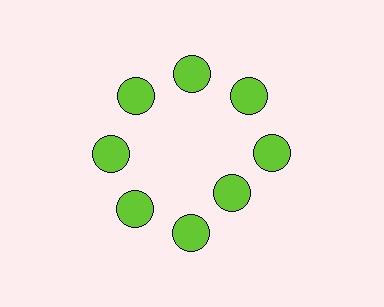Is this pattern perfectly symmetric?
No. The 8 lime circles are arranged in a ring, but one element near the 4 o'clock position is pulled inward toward the center, breaking the 8-fold rotational symmetry.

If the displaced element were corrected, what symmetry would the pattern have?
It would have 8-fold rotational symmetry — the pattern would map onto itself every 45 degrees.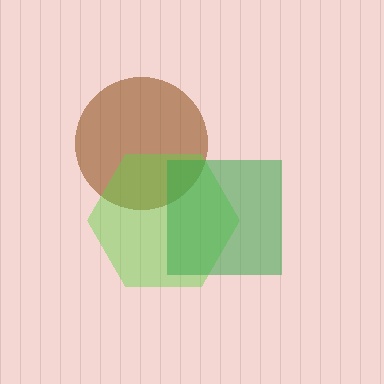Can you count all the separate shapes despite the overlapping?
Yes, there are 3 separate shapes.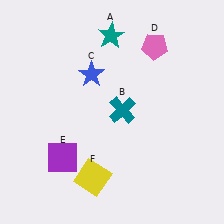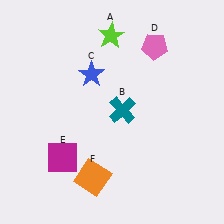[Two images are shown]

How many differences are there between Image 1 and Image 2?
There are 3 differences between the two images.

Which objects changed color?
A changed from teal to lime. E changed from purple to magenta. F changed from yellow to orange.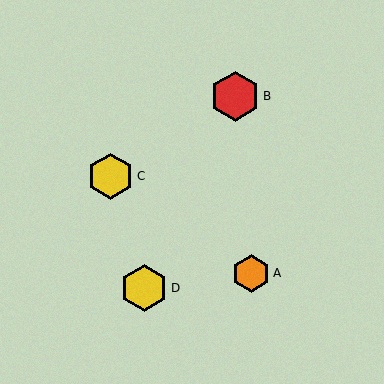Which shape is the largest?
The red hexagon (labeled B) is the largest.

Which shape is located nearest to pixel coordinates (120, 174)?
The yellow hexagon (labeled C) at (111, 176) is nearest to that location.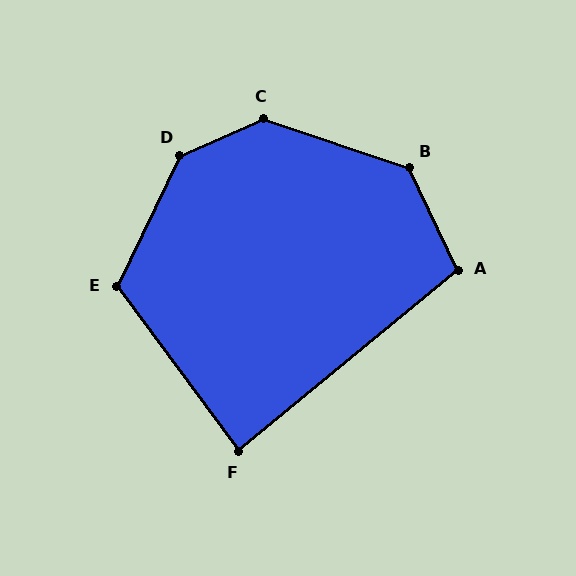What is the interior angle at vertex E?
Approximately 118 degrees (obtuse).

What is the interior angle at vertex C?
Approximately 138 degrees (obtuse).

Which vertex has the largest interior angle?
D, at approximately 139 degrees.